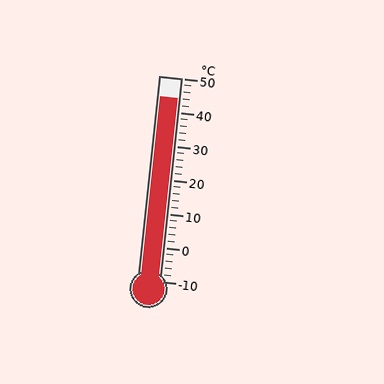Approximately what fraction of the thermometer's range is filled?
The thermometer is filled to approximately 90% of its range.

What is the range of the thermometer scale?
The thermometer scale ranges from -10°C to 50°C.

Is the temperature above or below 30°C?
The temperature is above 30°C.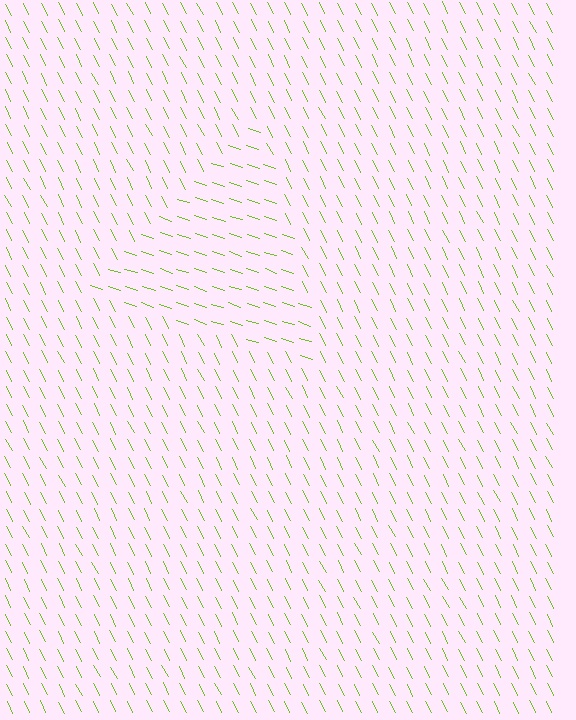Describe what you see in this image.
The image is filled with small lime line segments. A triangle region in the image has lines oriented differently from the surrounding lines, creating a visible texture boundary.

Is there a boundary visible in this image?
Yes, there is a texture boundary formed by a change in line orientation.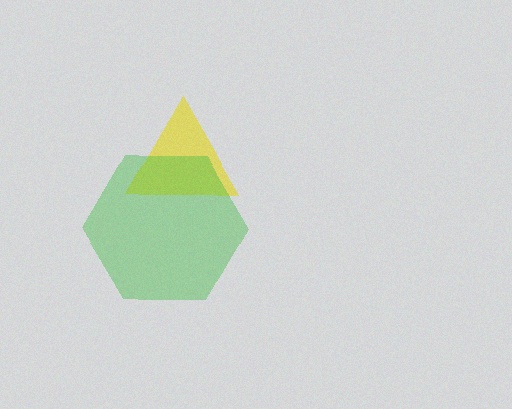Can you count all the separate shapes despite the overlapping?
Yes, there are 2 separate shapes.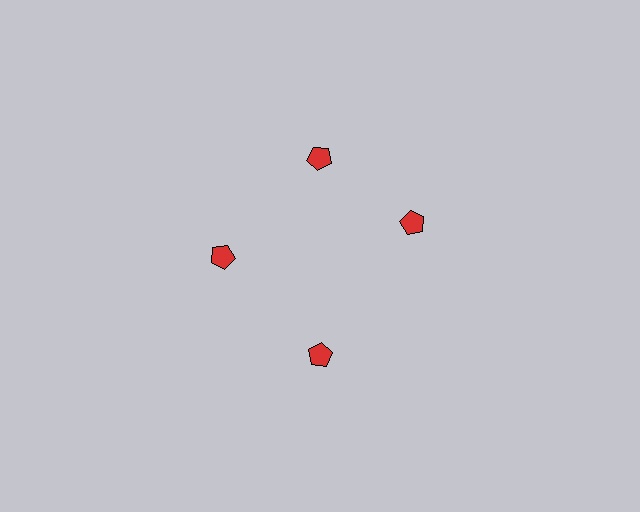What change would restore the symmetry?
The symmetry would be restored by rotating it back into even spacing with its neighbors so that all 4 pentagons sit at equal angles and equal distance from the center.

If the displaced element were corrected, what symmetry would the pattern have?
It would have 4-fold rotational symmetry — the pattern would map onto itself every 90 degrees.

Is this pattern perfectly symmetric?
No. The 4 red pentagons are arranged in a ring, but one element near the 3 o'clock position is rotated out of alignment along the ring, breaking the 4-fold rotational symmetry.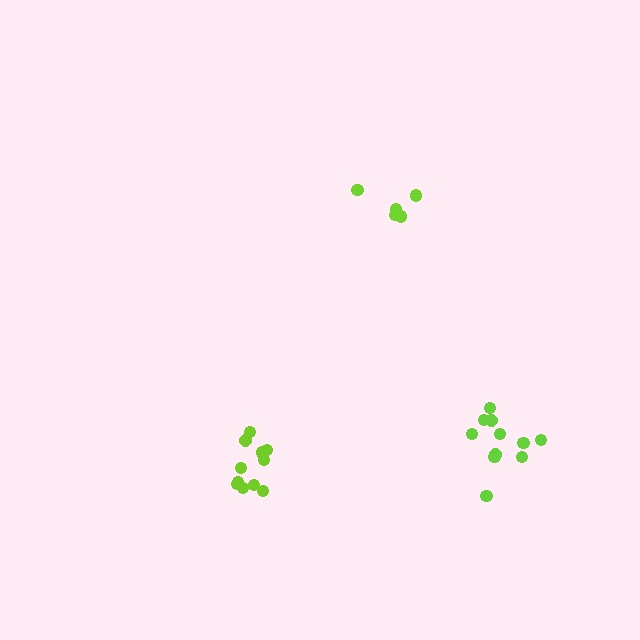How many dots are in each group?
Group 1: 5 dots, Group 2: 11 dots, Group 3: 11 dots (27 total).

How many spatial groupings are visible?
There are 3 spatial groupings.